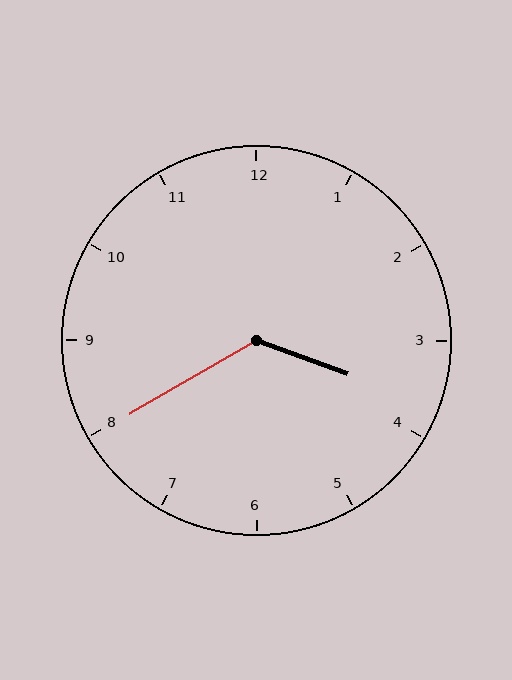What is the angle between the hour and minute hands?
Approximately 130 degrees.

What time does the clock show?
3:40.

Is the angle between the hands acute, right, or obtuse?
It is obtuse.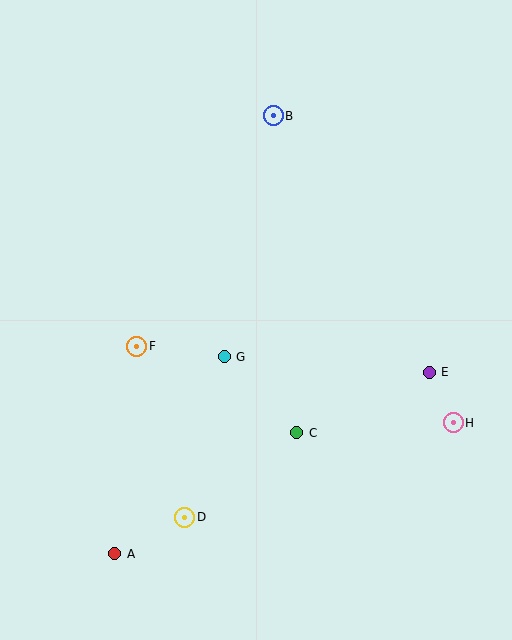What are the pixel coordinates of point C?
Point C is at (297, 433).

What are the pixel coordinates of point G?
Point G is at (224, 357).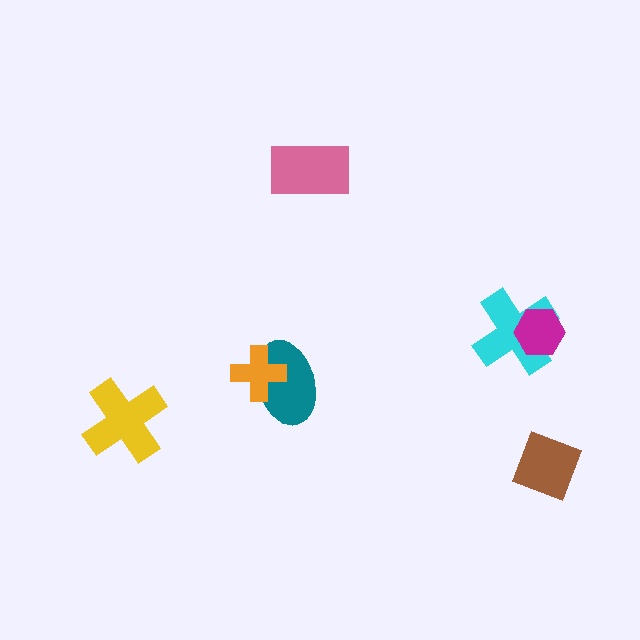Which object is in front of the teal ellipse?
The orange cross is in front of the teal ellipse.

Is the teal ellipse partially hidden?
Yes, it is partially covered by another shape.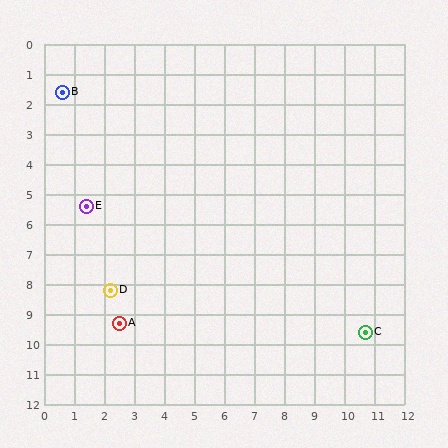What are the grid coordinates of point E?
Point E is at approximately (1.4, 5.4).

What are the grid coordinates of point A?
Point A is at approximately (2.5, 9.3).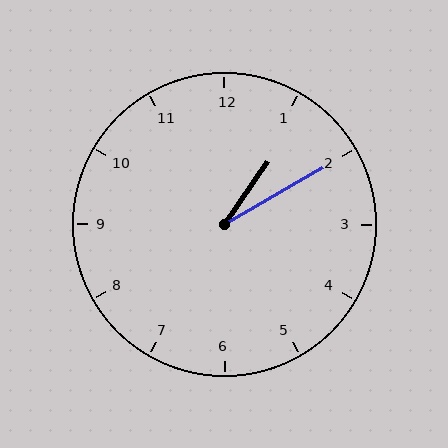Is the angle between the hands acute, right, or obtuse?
It is acute.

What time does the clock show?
1:10.